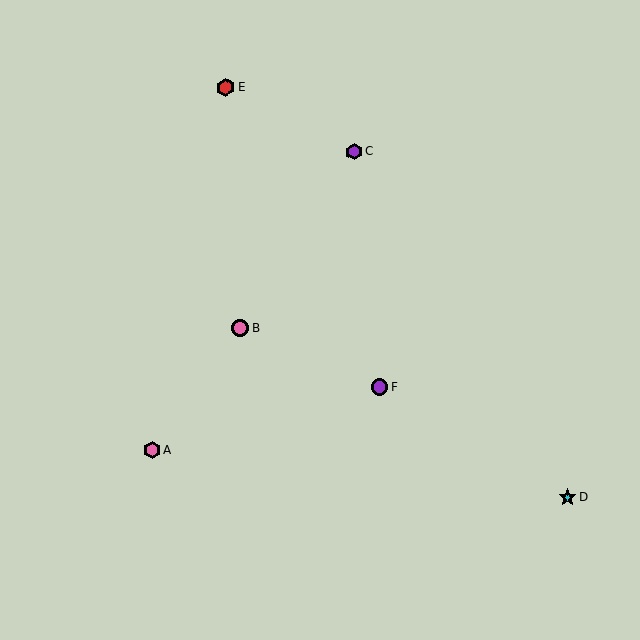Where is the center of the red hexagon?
The center of the red hexagon is at (226, 87).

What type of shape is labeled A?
Shape A is a pink hexagon.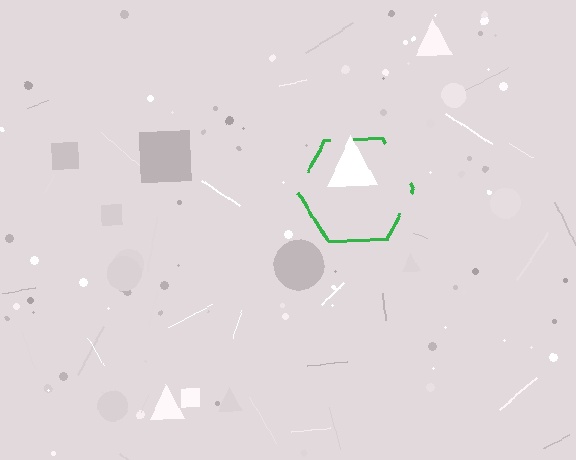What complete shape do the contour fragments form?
The contour fragments form a hexagon.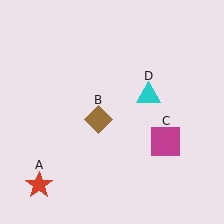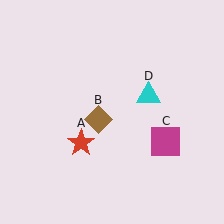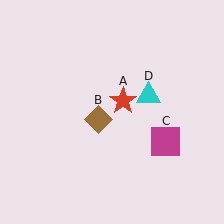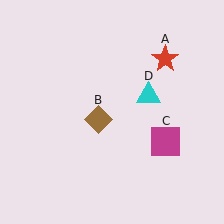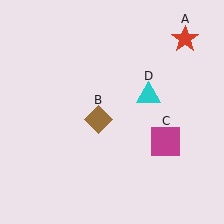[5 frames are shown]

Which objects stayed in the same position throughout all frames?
Brown diamond (object B) and magenta square (object C) and cyan triangle (object D) remained stationary.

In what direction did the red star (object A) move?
The red star (object A) moved up and to the right.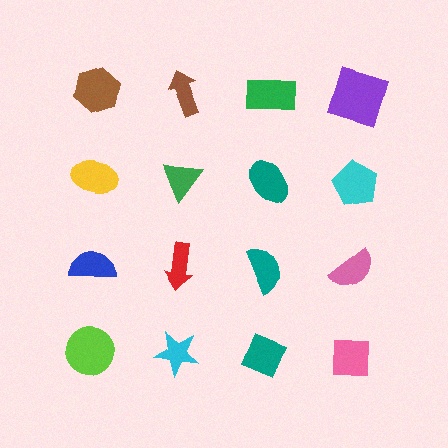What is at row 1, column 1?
A brown hexagon.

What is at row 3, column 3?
A teal semicircle.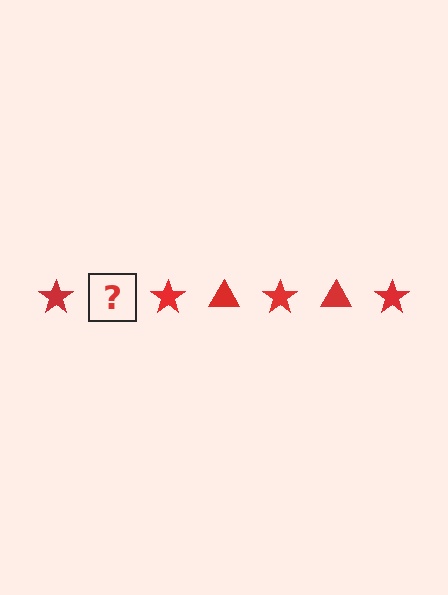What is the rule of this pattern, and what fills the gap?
The rule is that the pattern cycles through star, triangle shapes in red. The gap should be filled with a red triangle.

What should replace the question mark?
The question mark should be replaced with a red triangle.